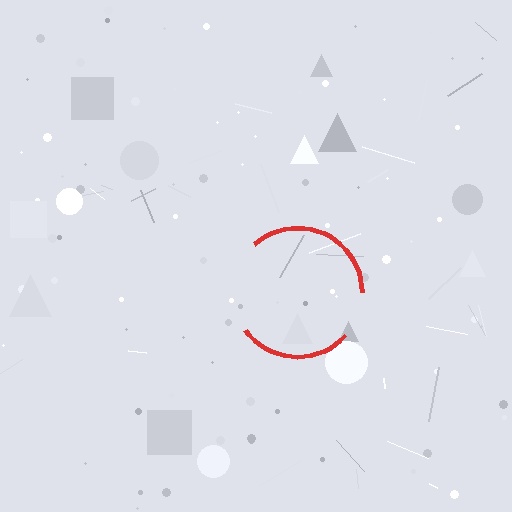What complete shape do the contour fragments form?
The contour fragments form a circle.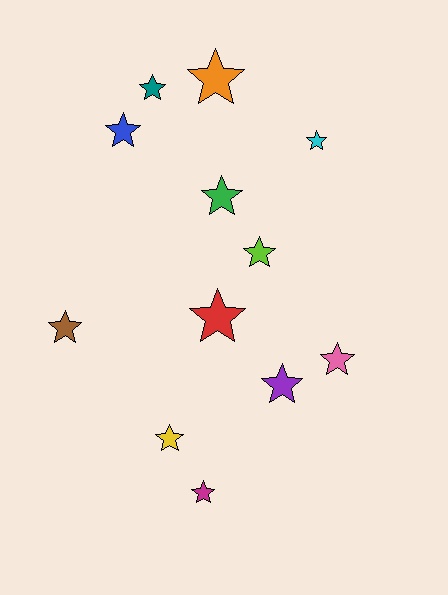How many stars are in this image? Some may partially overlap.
There are 12 stars.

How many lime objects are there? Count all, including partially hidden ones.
There is 1 lime object.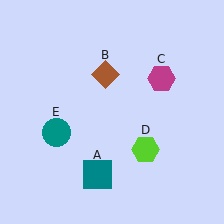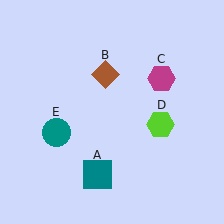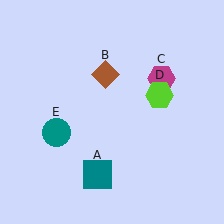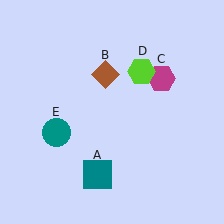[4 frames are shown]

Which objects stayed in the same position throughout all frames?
Teal square (object A) and brown diamond (object B) and magenta hexagon (object C) and teal circle (object E) remained stationary.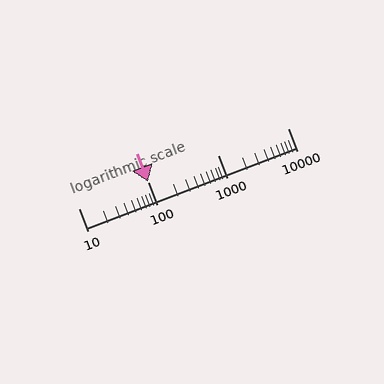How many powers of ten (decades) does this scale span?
The scale spans 3 decades, from 10 to 10000.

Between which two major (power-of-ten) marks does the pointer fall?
The pointer is between 100 and 1000.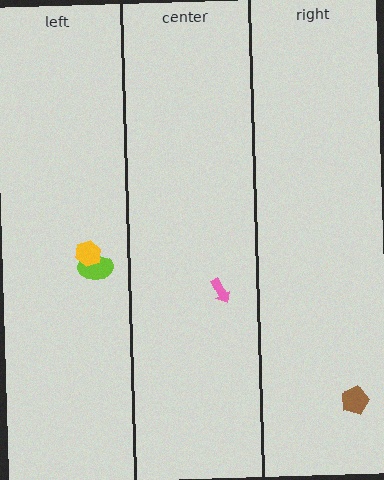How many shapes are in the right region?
1.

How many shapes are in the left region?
2.